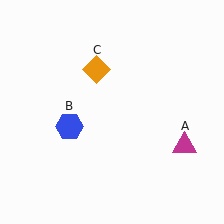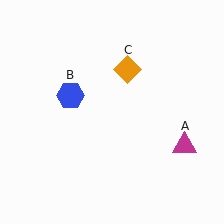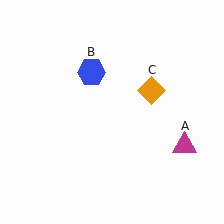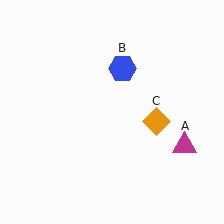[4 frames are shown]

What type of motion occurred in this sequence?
The blue hexagon (object B), orange diamond (object C) rotated clockwise around the center of the scene.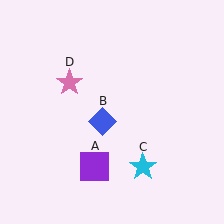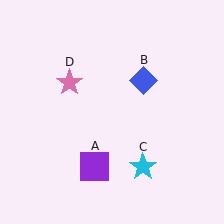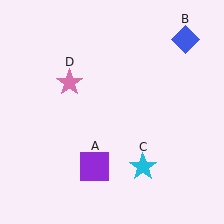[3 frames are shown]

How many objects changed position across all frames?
1 object changed position: blue diamond (object B).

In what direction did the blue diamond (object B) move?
The blue diamond (object B) moved up and to the right.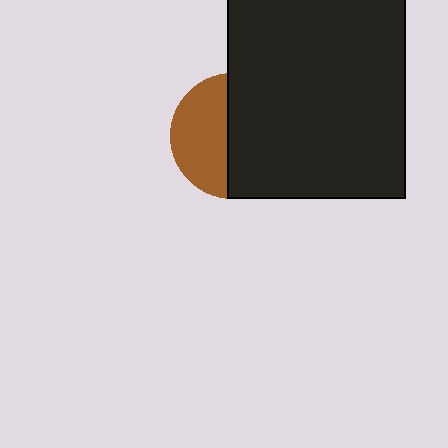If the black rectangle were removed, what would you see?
You would see the complete brown circle.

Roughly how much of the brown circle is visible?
A small part of it is visible (roughly 44%).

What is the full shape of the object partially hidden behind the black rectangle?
The partially hidden object is a brown circle.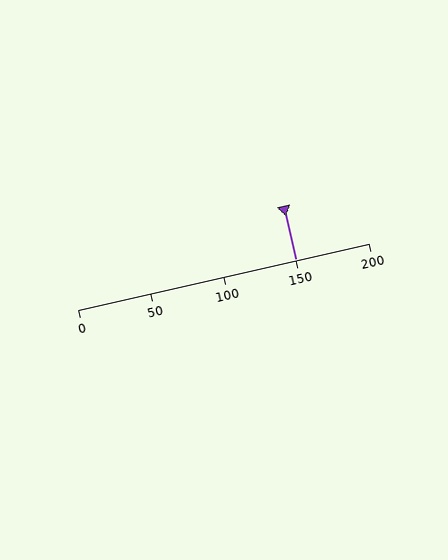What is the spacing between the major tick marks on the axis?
The major ticks are spaced 50 apart.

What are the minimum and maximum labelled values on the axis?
The axis runs from 0 to 200.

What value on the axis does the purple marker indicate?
The marker indicates approximately 150.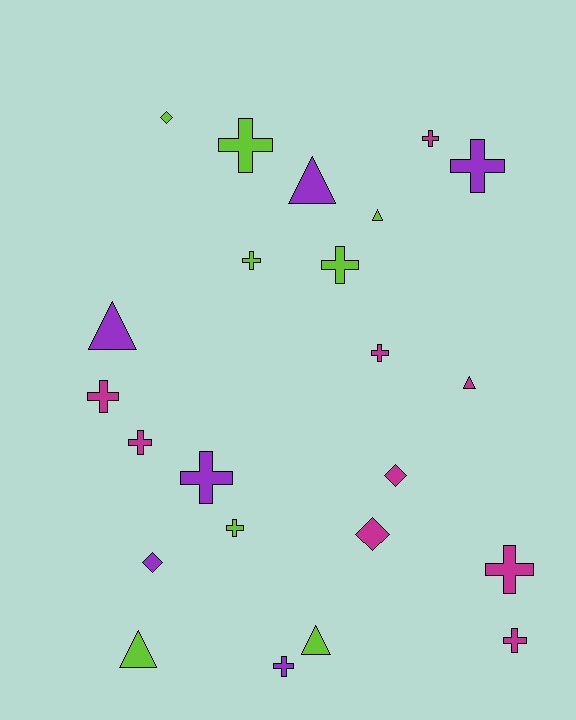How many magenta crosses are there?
There are 6 magenta crosses.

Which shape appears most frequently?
Cross, with 13 objects.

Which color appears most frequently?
Magenta, with 9 objects.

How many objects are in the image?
There are 23 objects.